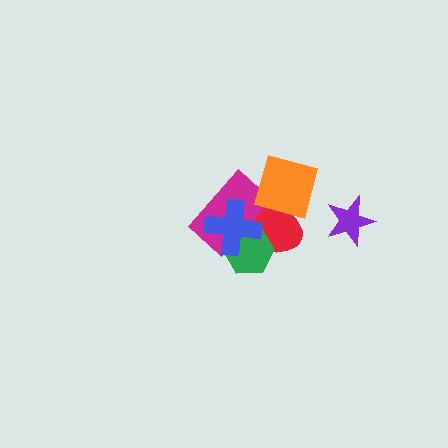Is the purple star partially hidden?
No, no other shape covers it.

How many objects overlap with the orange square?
1 object overlaps with the orange square.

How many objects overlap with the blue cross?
3 objects overlap with the blue cross.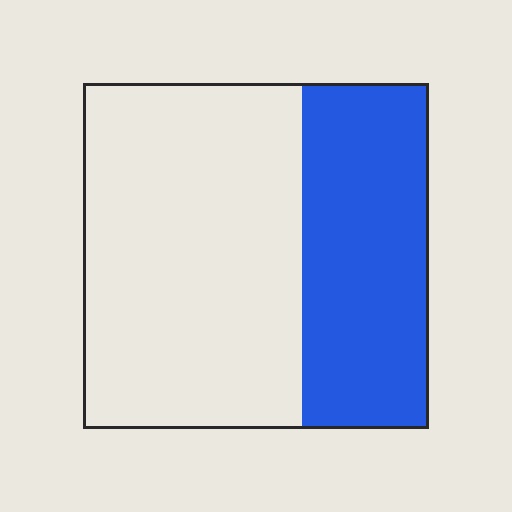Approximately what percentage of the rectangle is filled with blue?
Approximately 35%.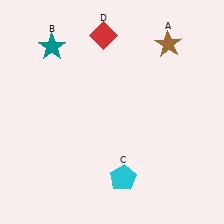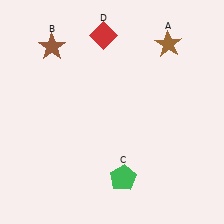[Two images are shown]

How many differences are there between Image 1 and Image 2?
There are 2 differences between the two images.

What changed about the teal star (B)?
In Image 1, B is teal. In Image 2, it changed to brown.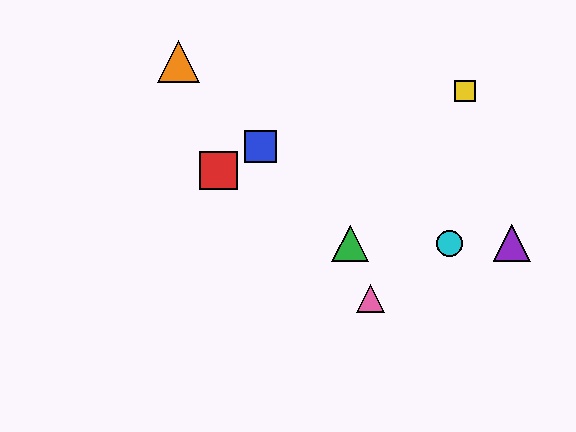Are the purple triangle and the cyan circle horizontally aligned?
Yes, both are at y≈243.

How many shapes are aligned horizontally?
3 shapes (the green triangle, the purple triangle, the cyan circle) are aligned horizontally.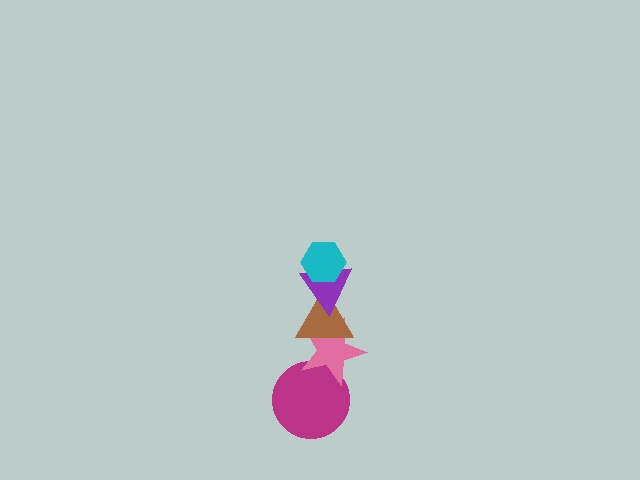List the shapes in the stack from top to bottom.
From top to bottom: the cyan hexagon, the purple triangle, the brown triangle, the pink star, the magenta circle.